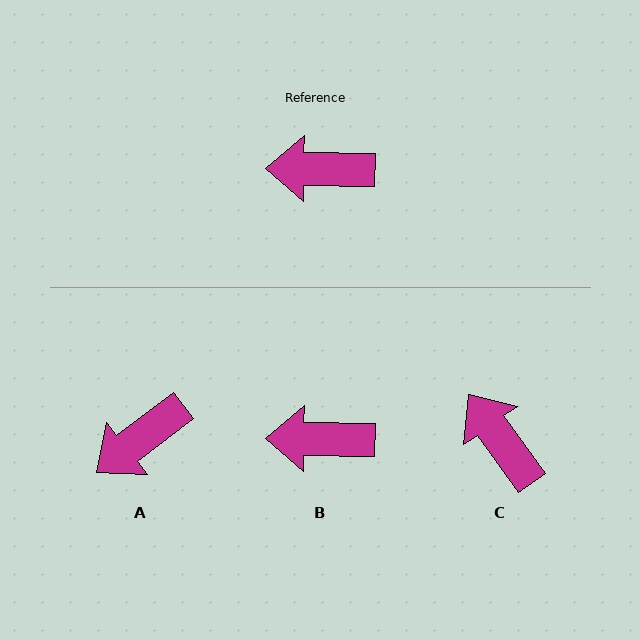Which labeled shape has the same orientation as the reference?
B.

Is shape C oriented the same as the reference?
No, it is off by about 54 degrees.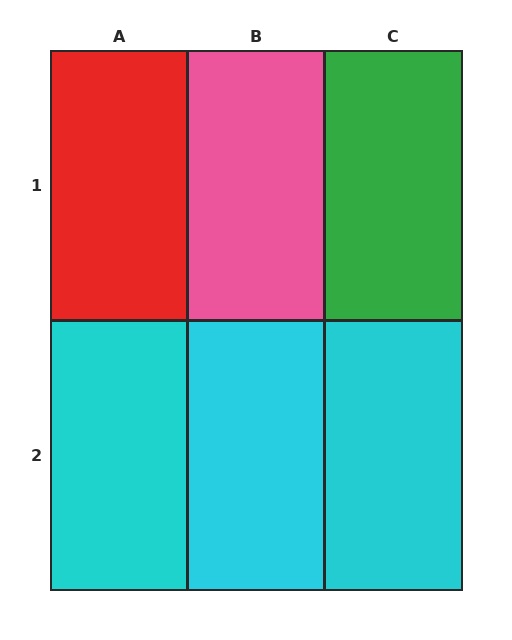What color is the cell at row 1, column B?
Pink.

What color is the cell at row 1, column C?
Green.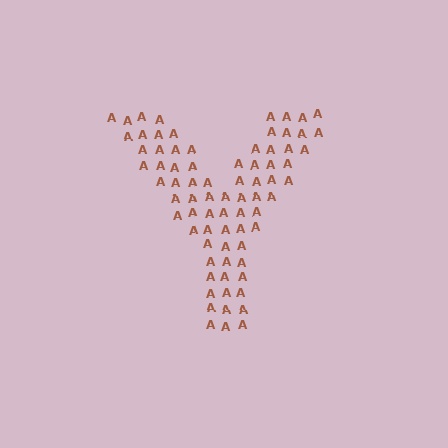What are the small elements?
The small elements are letter A's.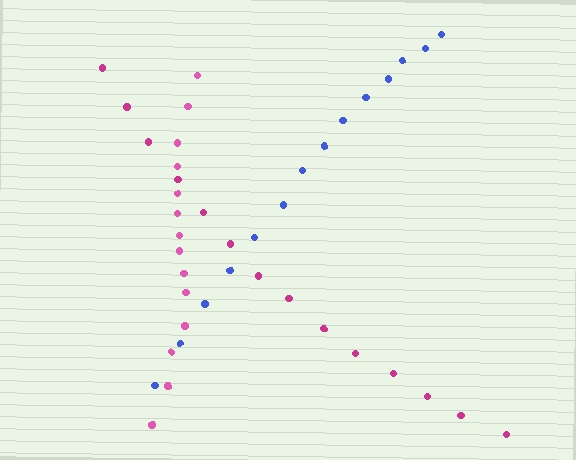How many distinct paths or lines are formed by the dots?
There are 3 distinct paths.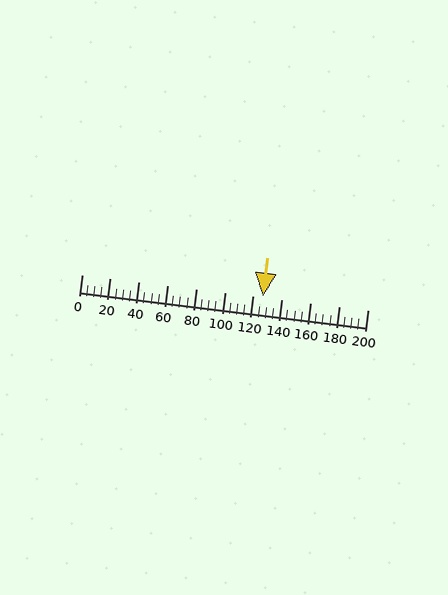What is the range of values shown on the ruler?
The ruler shows values from 0 to 200.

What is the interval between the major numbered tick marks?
The major tick marks are spaced 20 units apart.